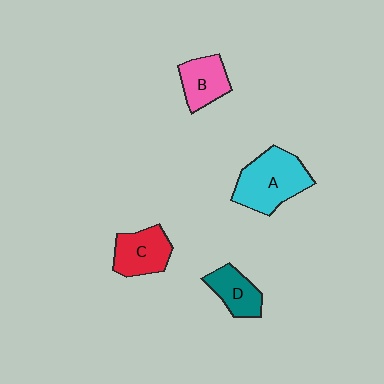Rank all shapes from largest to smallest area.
From largest to smallest: A (cyan), C (red), B (pink), D (teal).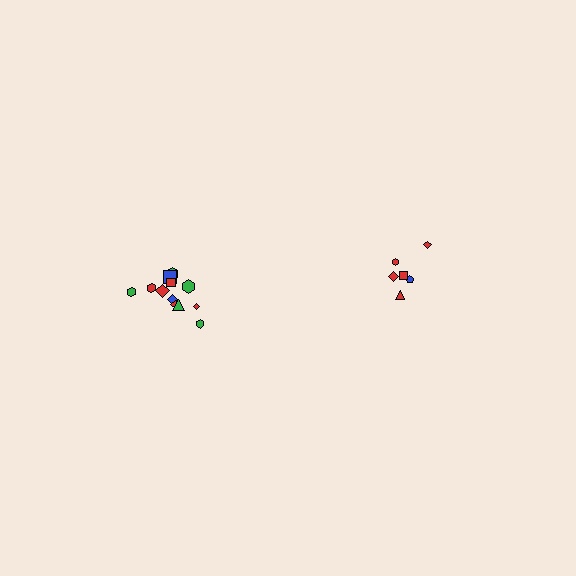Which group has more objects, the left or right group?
The left group.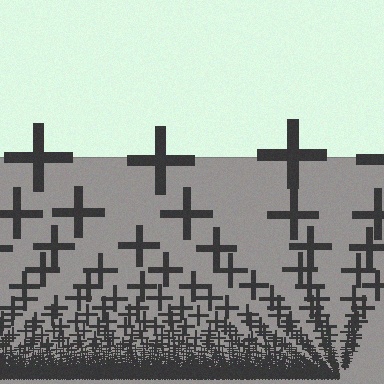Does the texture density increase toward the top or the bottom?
Density increases toward the bottom.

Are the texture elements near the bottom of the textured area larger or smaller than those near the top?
Smaller. The gradient is inverted — elements near the bottom are smaller and denser.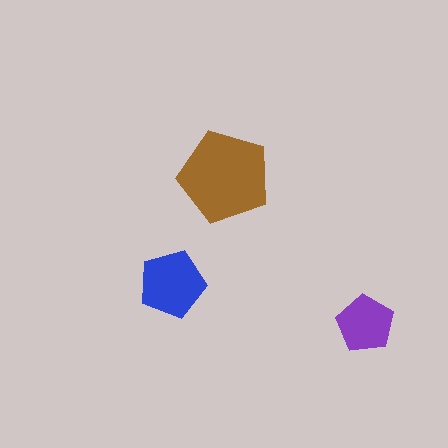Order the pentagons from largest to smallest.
the brown one, the blue one, the purple one.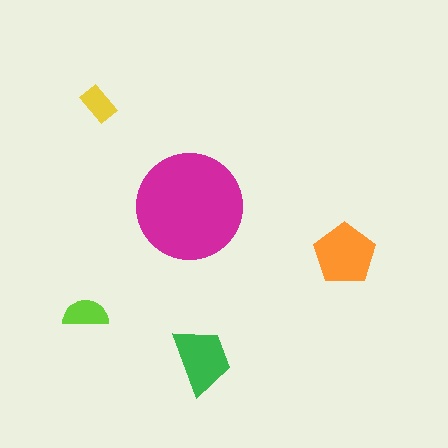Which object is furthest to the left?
The lime semicircle is leftmost.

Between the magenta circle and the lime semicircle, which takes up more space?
The magenta circle.